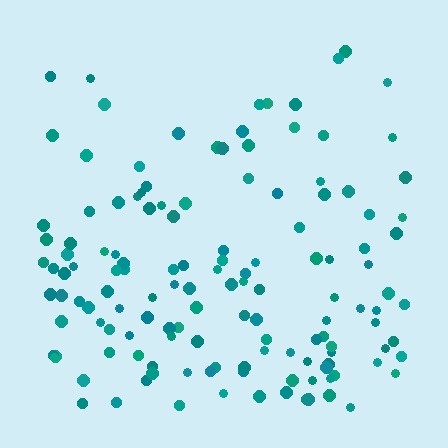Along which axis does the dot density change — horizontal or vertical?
Vertical.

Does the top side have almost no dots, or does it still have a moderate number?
Still a moderate number, just noticeably fewer than the bottom.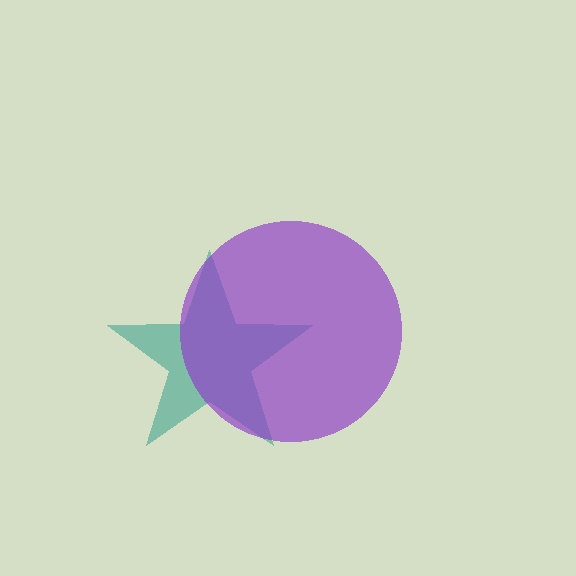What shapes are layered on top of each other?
The layered shapes are: a teal star, a purple circle.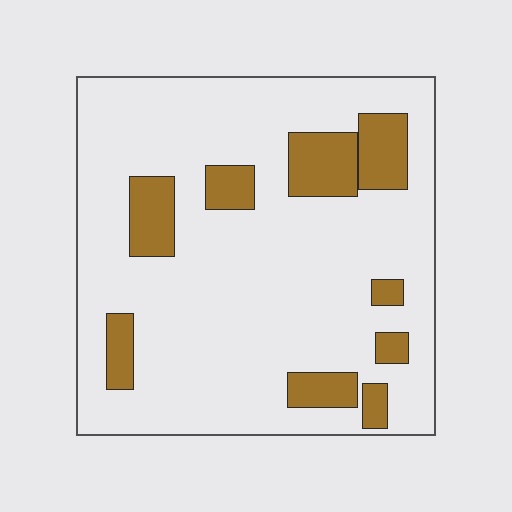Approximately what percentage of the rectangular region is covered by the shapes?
Approximately 15%.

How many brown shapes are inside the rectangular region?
9.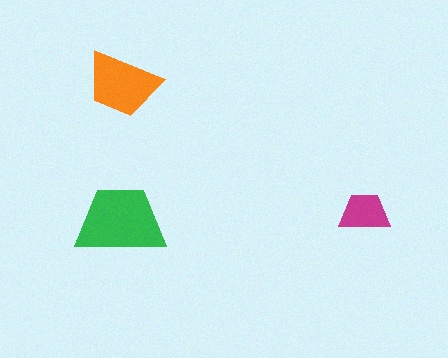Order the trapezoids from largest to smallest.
the green one, the orange one, the magenta one.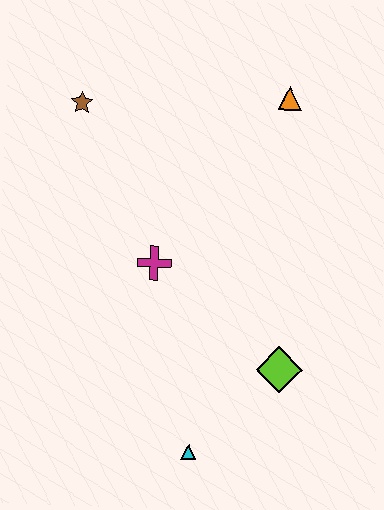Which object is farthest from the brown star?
The cyan triangle is farthest from the brown star.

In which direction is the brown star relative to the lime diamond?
The brown star is above the lime diamond.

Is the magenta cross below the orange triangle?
Yes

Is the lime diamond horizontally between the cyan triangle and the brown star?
No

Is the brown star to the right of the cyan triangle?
No